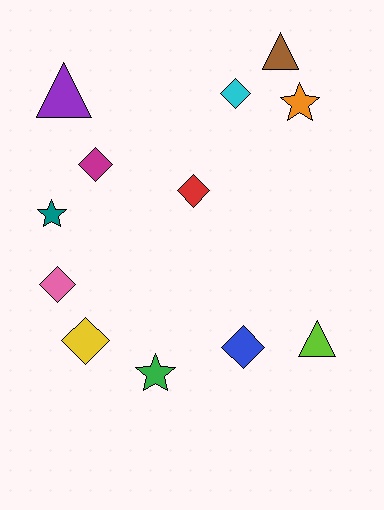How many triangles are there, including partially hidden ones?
There are 3 triangles.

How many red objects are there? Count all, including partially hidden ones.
There is 1 red object.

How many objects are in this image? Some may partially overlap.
There are 12 objects.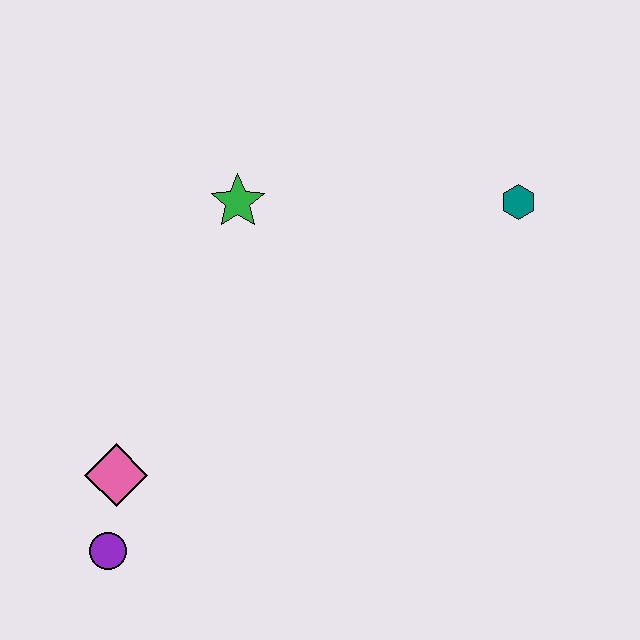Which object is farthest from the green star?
The purple circle is farthest from the green star.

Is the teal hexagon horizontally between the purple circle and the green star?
No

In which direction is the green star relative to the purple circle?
The green star is above the purple circle.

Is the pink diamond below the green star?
Yes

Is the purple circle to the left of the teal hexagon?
Yes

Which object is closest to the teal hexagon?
The green star is closest to the teal hexagon.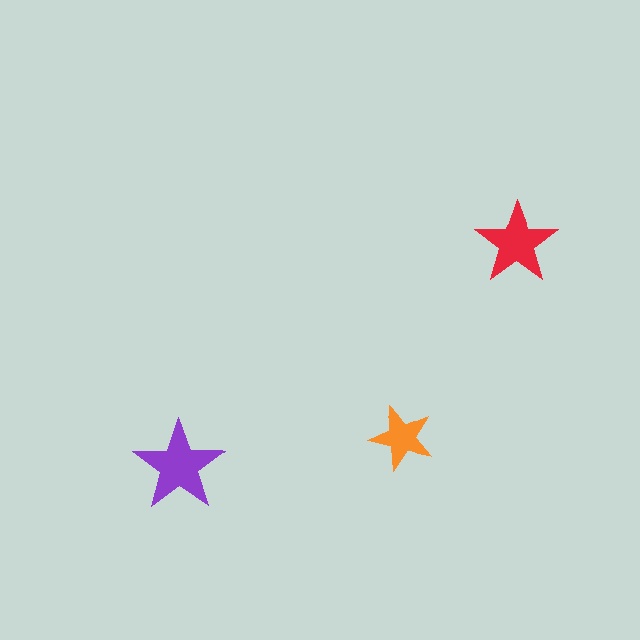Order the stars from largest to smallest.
the purple one, the red one, the orange one.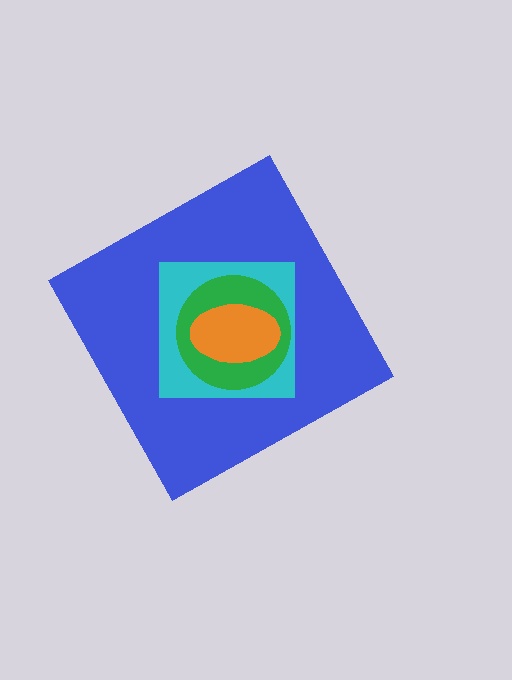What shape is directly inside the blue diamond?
The cyan square.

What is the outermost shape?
The blue diamond.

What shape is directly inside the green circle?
The orange ellipse.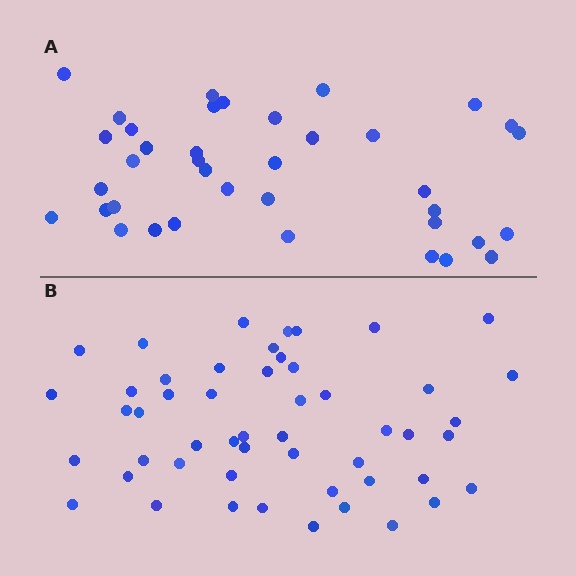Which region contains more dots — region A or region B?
Region B (the bottom region) has more dots.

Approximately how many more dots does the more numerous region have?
Region B has approximately 15 more dots than region A.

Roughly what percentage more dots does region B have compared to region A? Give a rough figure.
About 35% more.